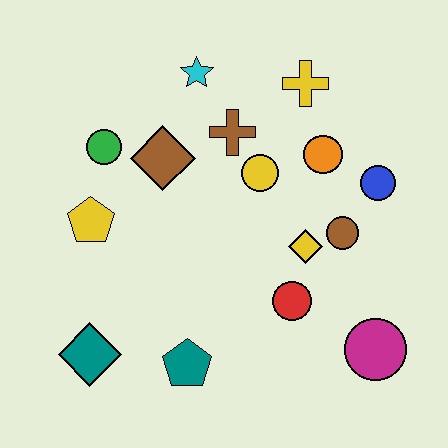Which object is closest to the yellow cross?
The orange circle is closest to the yellow cross.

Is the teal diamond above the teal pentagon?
Yes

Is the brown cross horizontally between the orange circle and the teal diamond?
Yes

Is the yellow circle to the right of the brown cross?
Yes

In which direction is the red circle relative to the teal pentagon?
The red circle is to the right of the teal pentagon.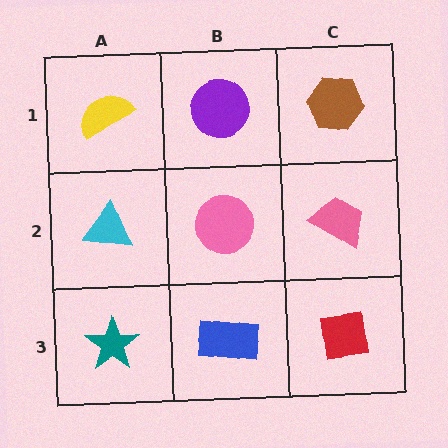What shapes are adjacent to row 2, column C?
A brown hexagon (row 1, column C), a red square (row 3, column C), a pink circle (row 2, column B).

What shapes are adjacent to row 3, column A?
A cyan triangle (row 2, column A), a blue rectangle (row 3, column B).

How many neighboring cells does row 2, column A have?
3.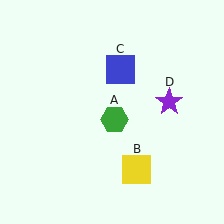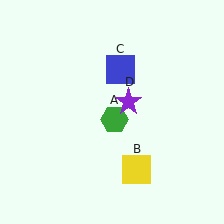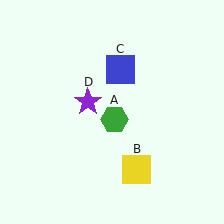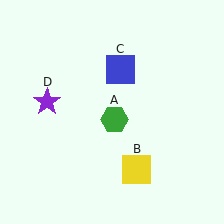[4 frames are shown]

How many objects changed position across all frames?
1 object changed position: purple star (object D).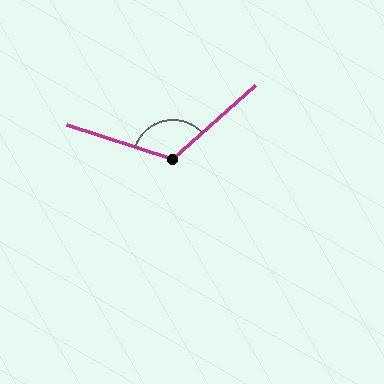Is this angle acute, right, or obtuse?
It is obtuse.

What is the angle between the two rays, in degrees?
Approximately 120 degrees.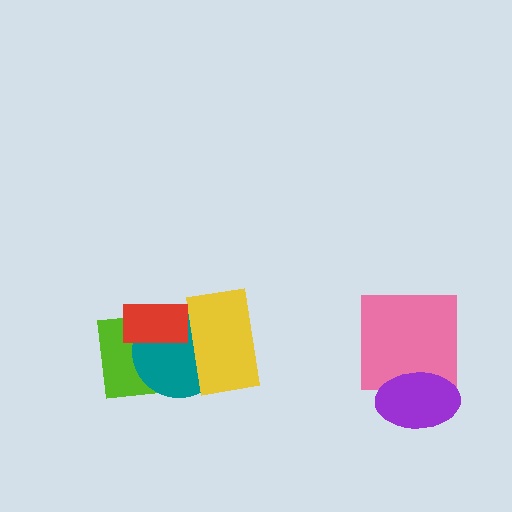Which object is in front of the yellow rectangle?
The red rectangle is in front of the yellow rectangle.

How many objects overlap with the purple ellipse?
1 object overlaps with the purple ellipse.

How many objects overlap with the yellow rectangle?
2 objects overlap with the yellow rectangle.